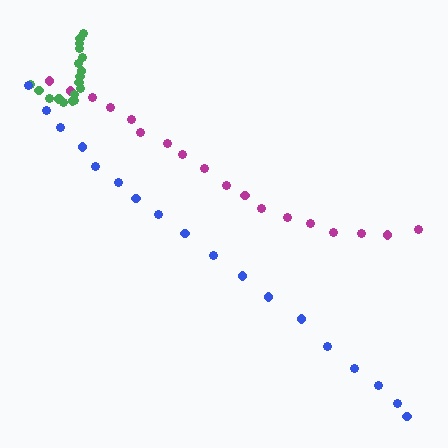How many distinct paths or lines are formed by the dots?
There are 3 distinct paths.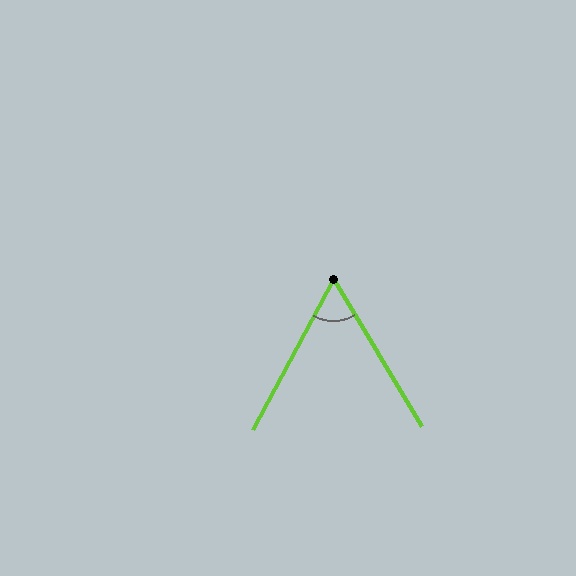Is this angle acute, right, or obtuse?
It is acute.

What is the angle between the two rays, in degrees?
Approximately 59 degrees.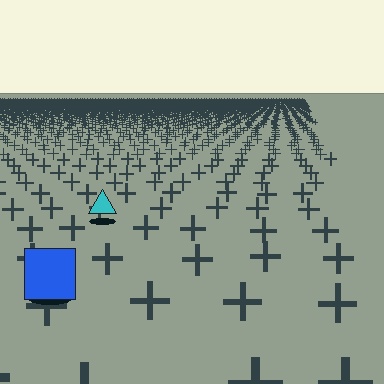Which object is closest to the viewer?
The blue square is closest. The texture marks near it are larger and more spread out.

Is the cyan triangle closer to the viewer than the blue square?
No. The blue square is closer — you can tell from the texture gradient: the ground texture is coarser near it.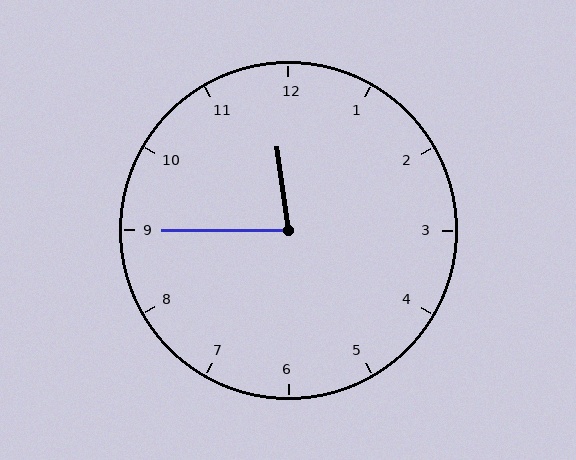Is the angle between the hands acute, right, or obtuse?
It is acute.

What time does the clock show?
11:45.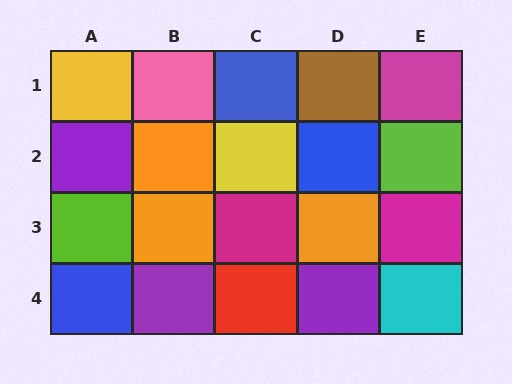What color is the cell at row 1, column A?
Yellow.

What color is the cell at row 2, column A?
Purple.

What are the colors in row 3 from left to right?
Lime, orange, magenta, orange, magenta.